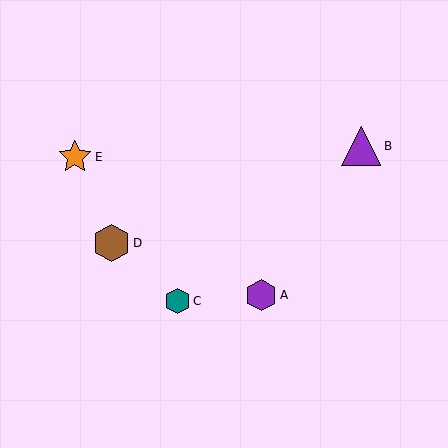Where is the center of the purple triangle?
The center of the purple triangle is at (361, 146).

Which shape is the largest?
The purple triangle (labeled B) is the largest.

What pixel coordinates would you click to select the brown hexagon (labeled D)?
Click at (111, 243) to select the brown hexagon D.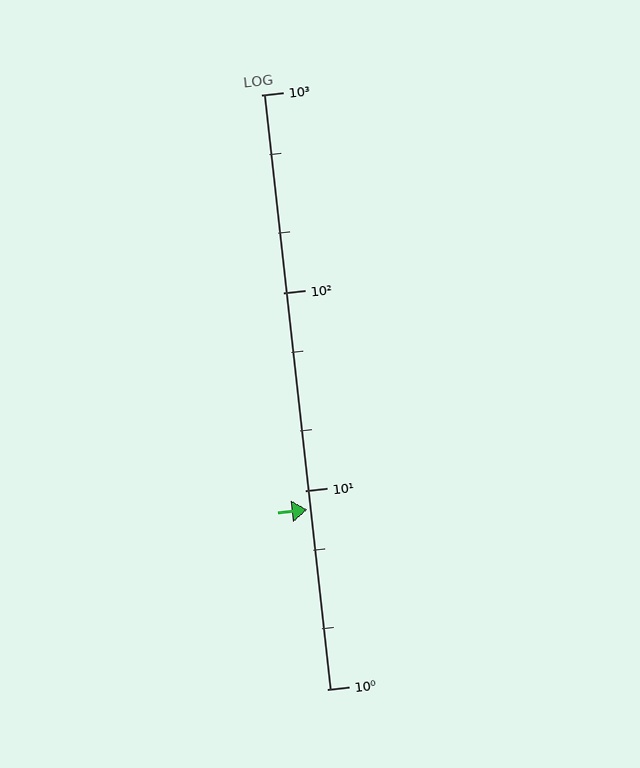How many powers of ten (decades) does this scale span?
The scale spans 3 decades, from 1 to 1000.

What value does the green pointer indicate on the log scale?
The pointer indicates approximately 8.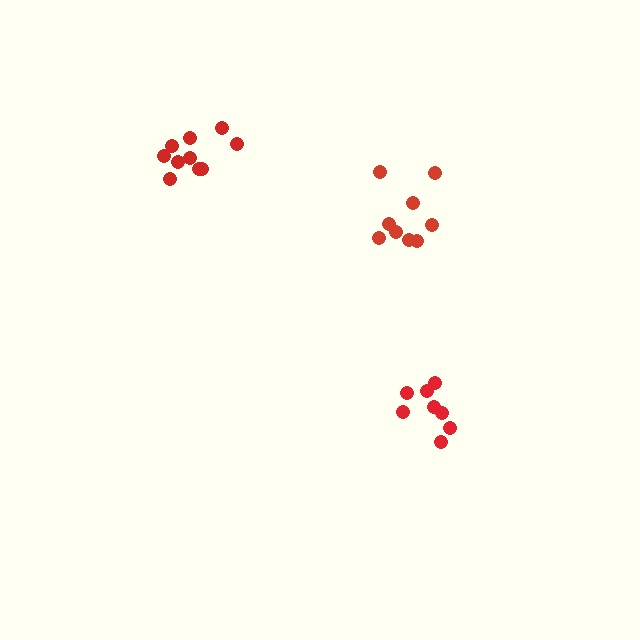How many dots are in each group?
Group 1: 10 dots, Group 2: 8 dots, Group 3: 9 dots (27 total).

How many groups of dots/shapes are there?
There are 3 groups.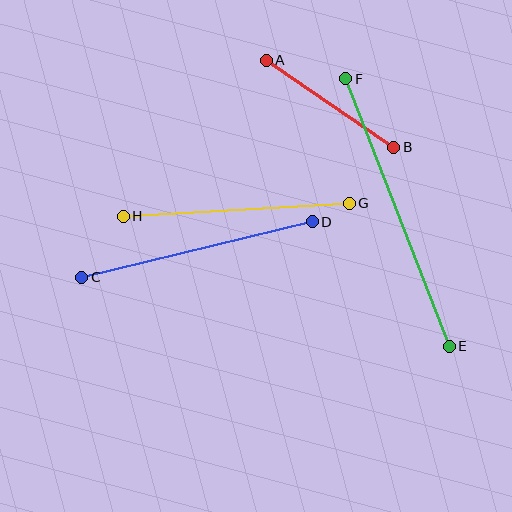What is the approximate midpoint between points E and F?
The midpoint is at approximately (397, 212) pixels.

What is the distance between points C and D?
The distance is approximately 237 pixels.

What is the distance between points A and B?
The distance is approximately 154 pixels.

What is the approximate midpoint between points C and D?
The midpoint is at approximately (197, 250) pixels.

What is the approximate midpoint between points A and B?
The midpoint is at approximately (330, 104) pixels.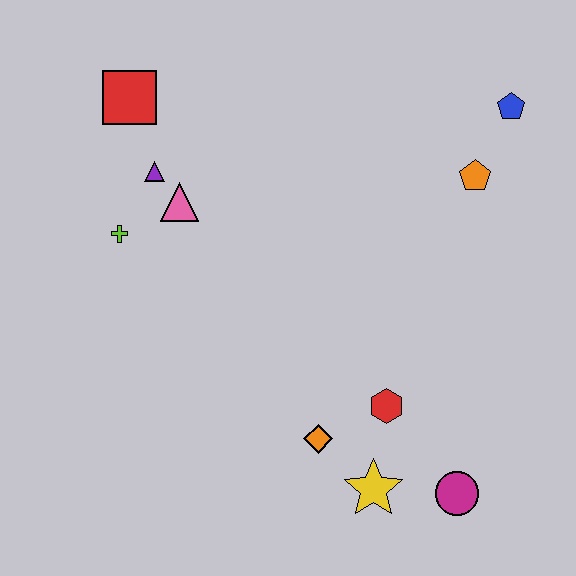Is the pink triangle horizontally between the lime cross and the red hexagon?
Yes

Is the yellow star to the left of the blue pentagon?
Yes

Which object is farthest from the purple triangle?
The magenta circle is farthest from the purple triangle.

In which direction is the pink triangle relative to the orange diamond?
The pink triangle is above the orange diamond.